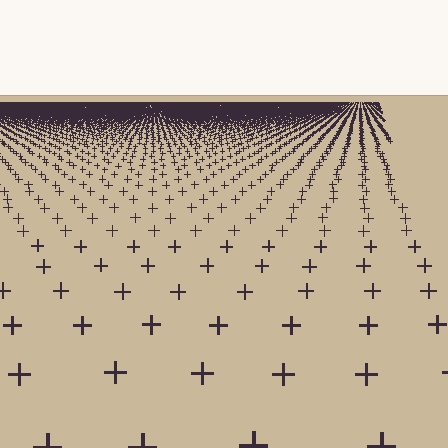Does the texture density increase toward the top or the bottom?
Density increases toward the top.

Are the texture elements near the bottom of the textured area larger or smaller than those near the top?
Larger. Near the bottom, elements are closer to the viewer and appear at a bigger on-screen size.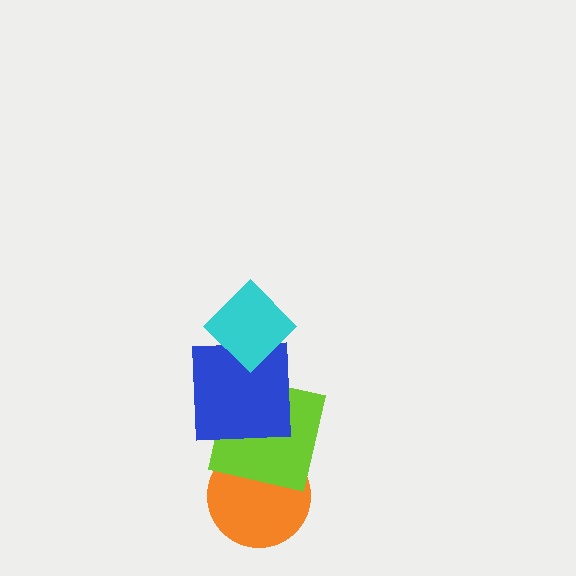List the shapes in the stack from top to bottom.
From top to bottom: the cyan diamond, the blue square, the lime square, the orange circle.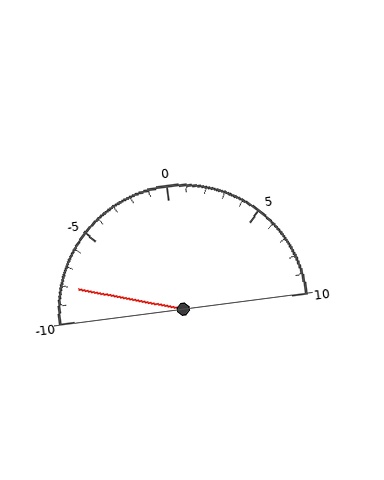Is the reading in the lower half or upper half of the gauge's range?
The reading is in the lower half of the range (-10 to 10).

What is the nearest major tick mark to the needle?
The nearest major tick mark is -10.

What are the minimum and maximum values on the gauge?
The gauge ranges from -10 to 10.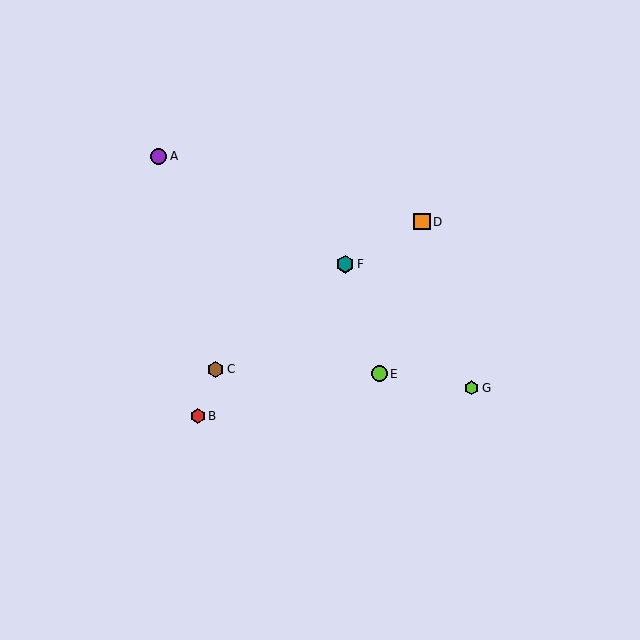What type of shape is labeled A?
Shape A is a purple circle.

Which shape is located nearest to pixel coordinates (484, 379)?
The lime hexagon (labeled G) at (471, 388) is nearest to that location.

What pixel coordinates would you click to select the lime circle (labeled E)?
Click at (379, 374) to select the lime circle E.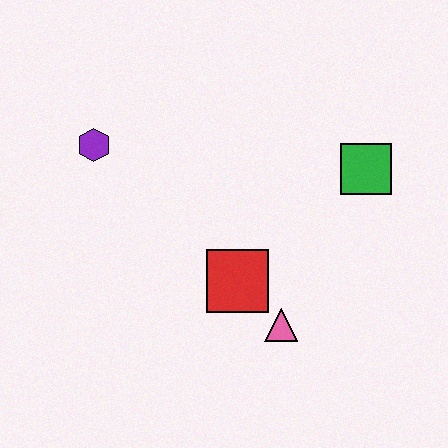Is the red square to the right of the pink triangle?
No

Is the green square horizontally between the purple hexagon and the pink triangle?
No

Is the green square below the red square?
No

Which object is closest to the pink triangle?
The red square is closest to the pink triangle.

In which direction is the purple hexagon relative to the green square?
The purple hexagon is to the left of the green square.